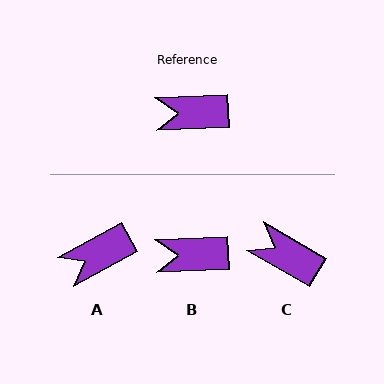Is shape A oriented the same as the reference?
No, it is off by about 26 degrees.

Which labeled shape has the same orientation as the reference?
B.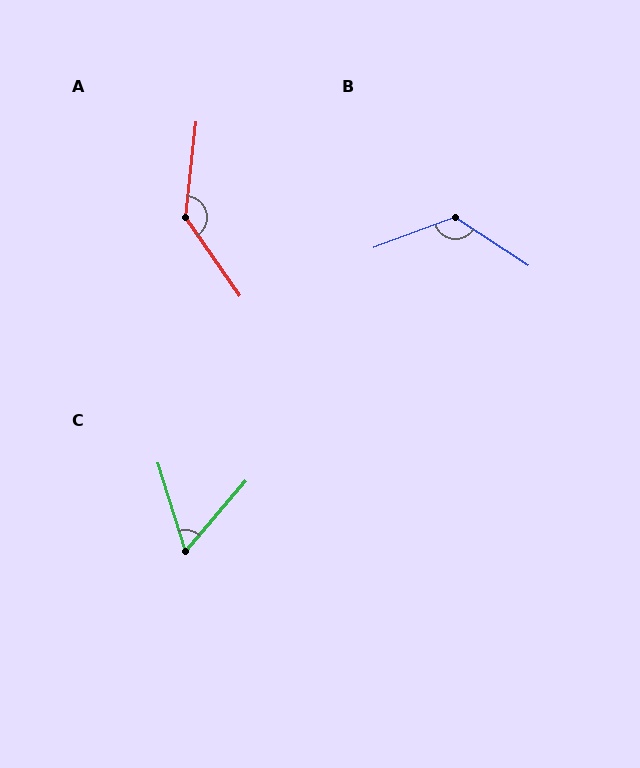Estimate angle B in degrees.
Approximately 127 degrees.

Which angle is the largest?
A, at approximately 139 degrees.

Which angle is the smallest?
C, at approximately 58 degrees.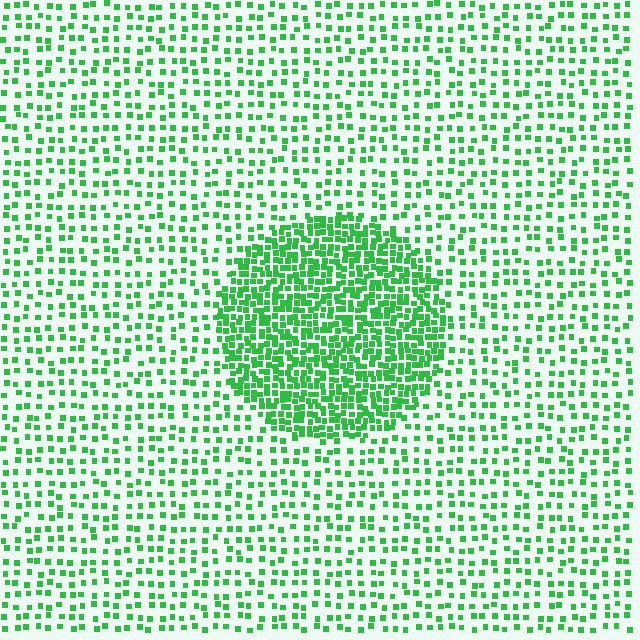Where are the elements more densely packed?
The elements are more densely packed inside the circle boundary.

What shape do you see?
I see a circle.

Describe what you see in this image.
The image contains small green elements arranged at two different densities. A circle-shaped region is visible where the elements are more densely packed than the surrounding area.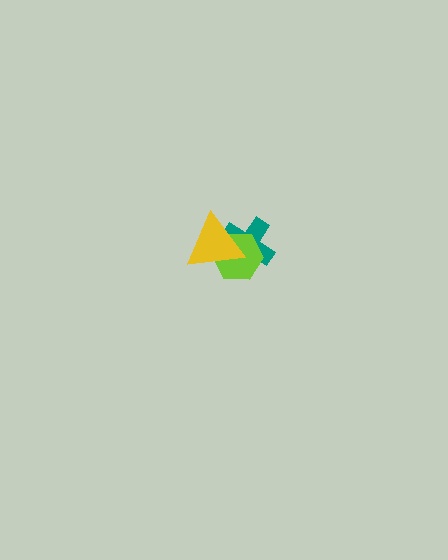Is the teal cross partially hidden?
Yes, it is partially covered by another shape.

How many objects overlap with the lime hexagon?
2 objects overlap with the lime hexagon.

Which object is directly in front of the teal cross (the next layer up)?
The lime hexagon is directly in front of the teal cross.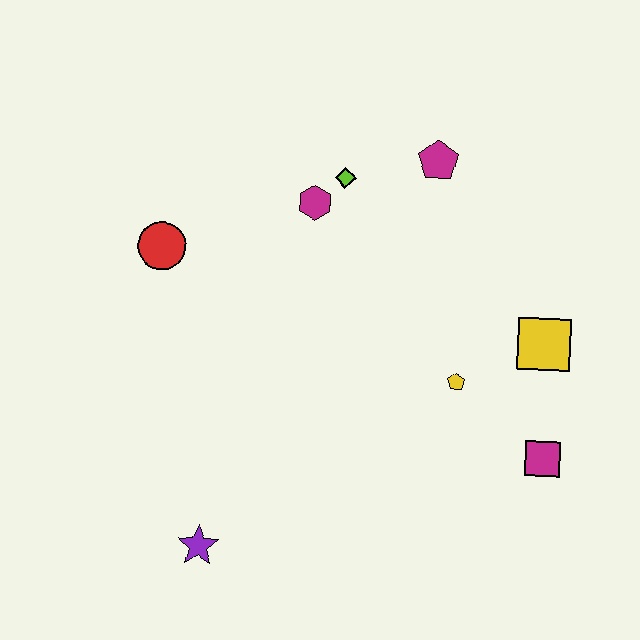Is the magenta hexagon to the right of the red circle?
Yes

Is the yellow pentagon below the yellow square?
Yes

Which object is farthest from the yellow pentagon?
The red circle is farthest from the yellow pentagon.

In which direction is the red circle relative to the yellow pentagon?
The red circle is to the left of the yellow pentagon.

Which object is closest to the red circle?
The magenta hexagon is closest to the red circle.